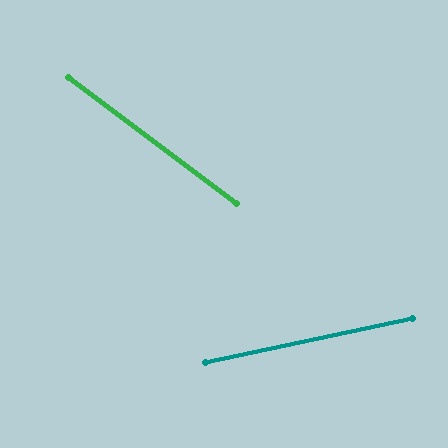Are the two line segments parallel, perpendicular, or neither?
Neither parallel nor perpendicular — they differ by about 49°.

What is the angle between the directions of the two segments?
Approximately 49 degrees.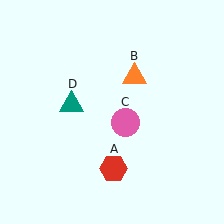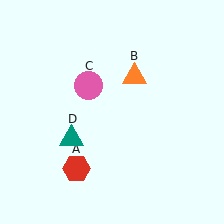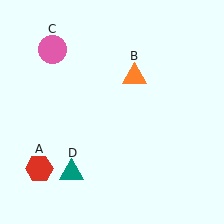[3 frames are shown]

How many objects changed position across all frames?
3 objects changed position: red hexagon (object A), pink circle (object C), teal triangle (object D).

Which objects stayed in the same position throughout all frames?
Orange triangle (object B) remained stationary.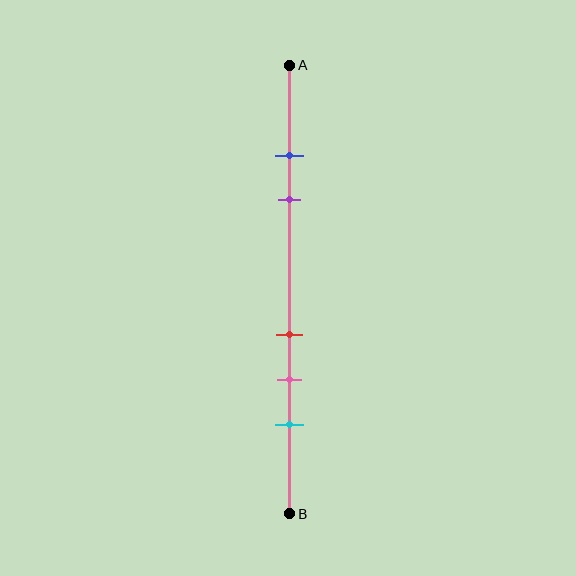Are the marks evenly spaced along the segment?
No, the marks are not evenly spaced.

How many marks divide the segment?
There are 5 marks dividing the segment.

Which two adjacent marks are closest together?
The blue and purple marks are the closest adjacent pair.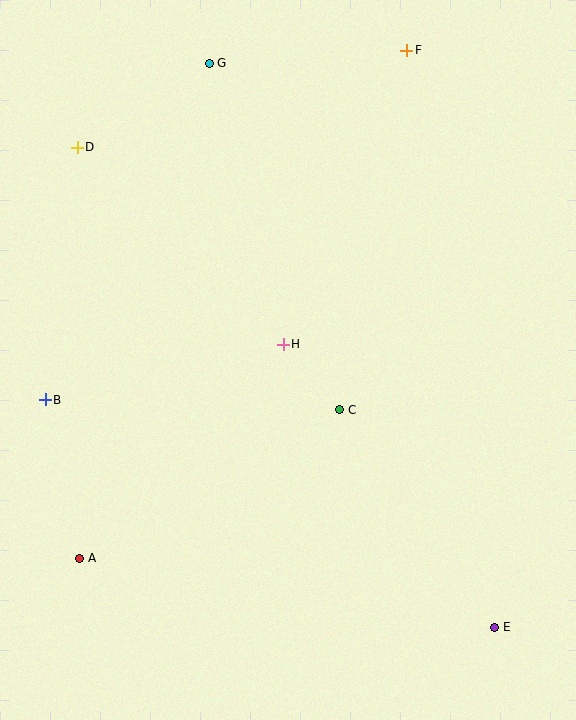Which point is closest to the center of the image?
Point H at (283, 344) is closest to the center.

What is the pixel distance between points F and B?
The distance between F and B is 503 pixels.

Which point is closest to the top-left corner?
Point D is closest to the top-left corner.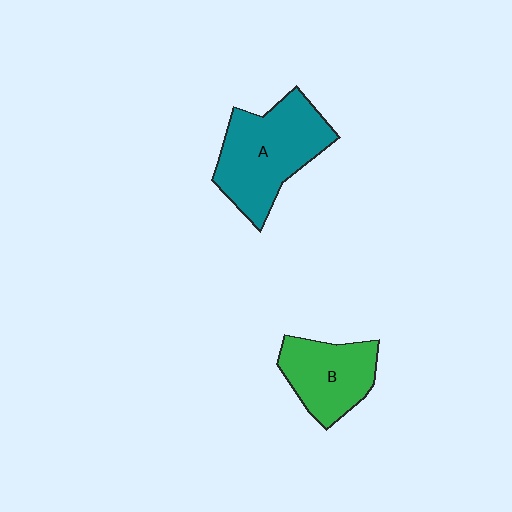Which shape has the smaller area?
Shape B (green).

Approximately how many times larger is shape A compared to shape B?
Approximately 1.5 times.